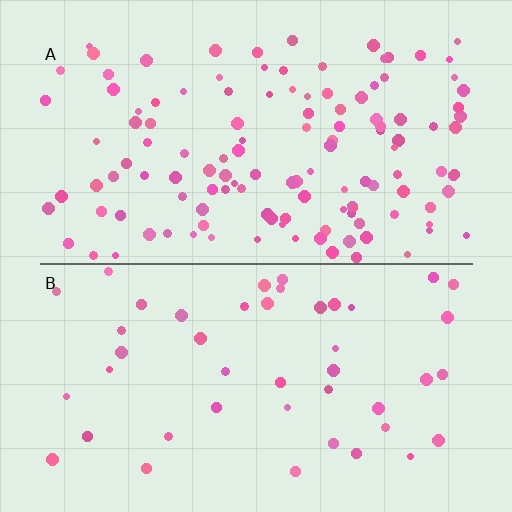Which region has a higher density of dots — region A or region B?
A (the top).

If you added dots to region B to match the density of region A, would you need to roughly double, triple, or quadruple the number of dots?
Approximately triple.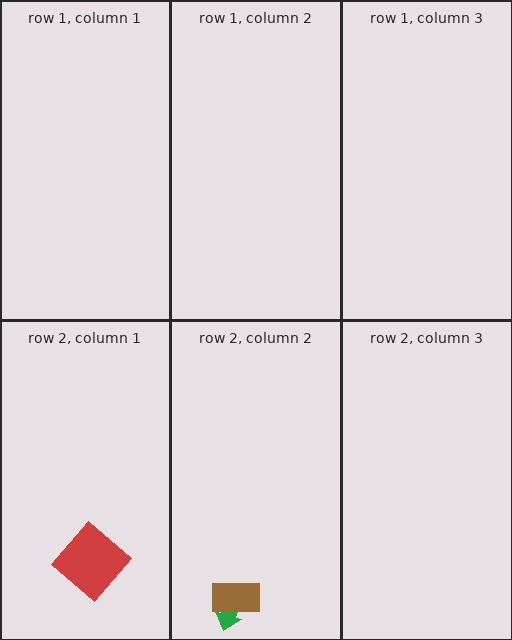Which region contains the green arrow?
The row 2, column 2 region.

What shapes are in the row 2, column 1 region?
The red diamond.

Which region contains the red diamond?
The row 2, column 1 region.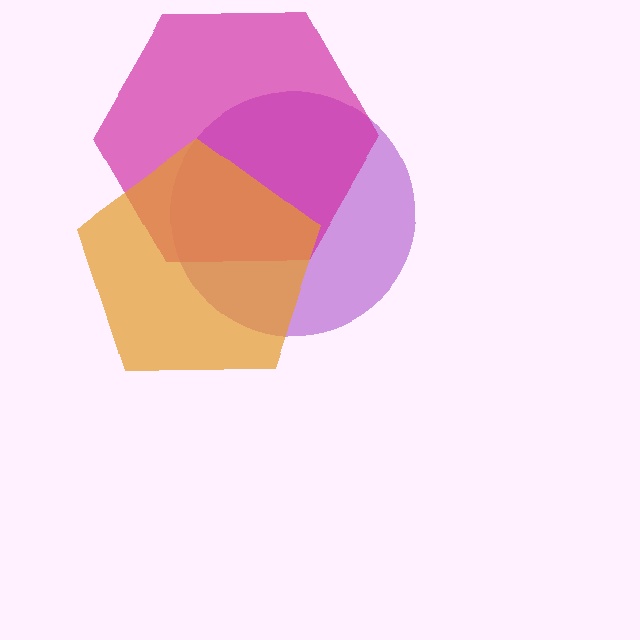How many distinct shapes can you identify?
There are 3 distinct shapes: a purple circle, a magenta hexagon, an orange pentagon.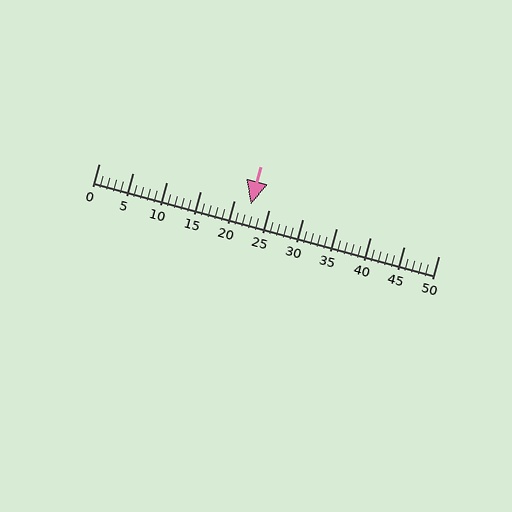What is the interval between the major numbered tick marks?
The major tick marks are spaced 5 units apart.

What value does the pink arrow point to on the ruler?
The pink arrow points to approximately 22.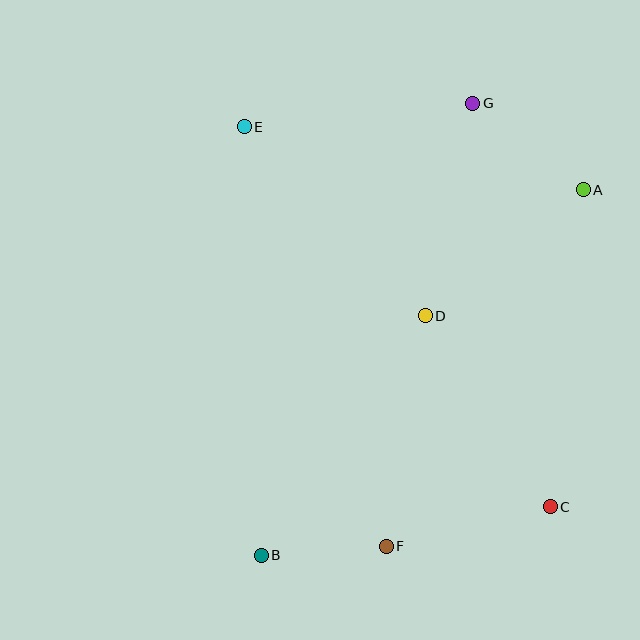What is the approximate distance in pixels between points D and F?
The distance between D and F is approximately 234 pixels.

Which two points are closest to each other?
Points B and F are closest to each other.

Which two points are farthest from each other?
Points B and G are farthest from each other.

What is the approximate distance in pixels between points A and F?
The distance between A and F is approximately 407 pixels.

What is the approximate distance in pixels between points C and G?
The distance between C and G is approximately 410 pixels.